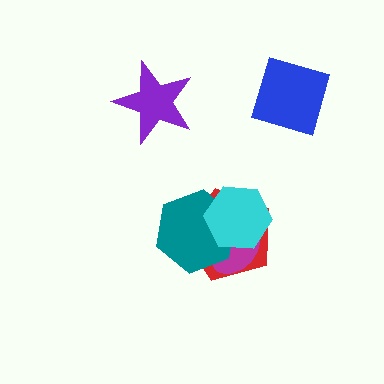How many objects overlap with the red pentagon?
3 objects overlap with the red pentagon.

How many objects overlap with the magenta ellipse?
3 objects overlap with the magenta ellipse.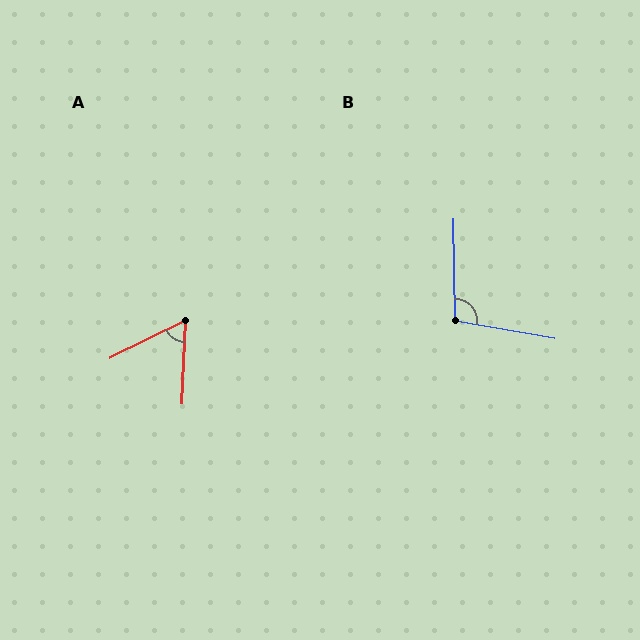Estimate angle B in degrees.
Approximately 101 degrees.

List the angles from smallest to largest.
A (62°), B (101°).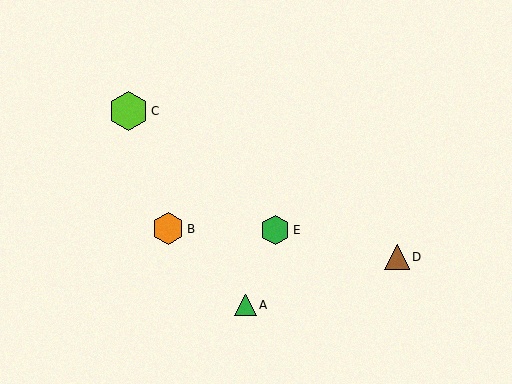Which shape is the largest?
The lime hexagon (labeled C) is the largest.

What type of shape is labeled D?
Shape D is a brown triangle.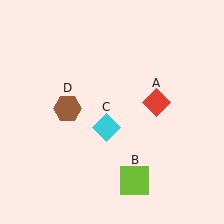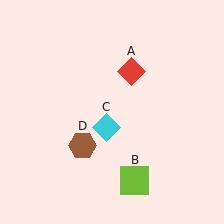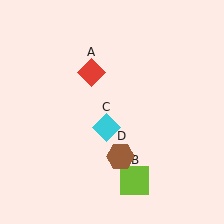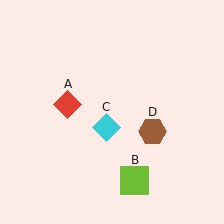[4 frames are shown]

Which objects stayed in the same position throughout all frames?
Lime square (object B) and cyan diamond (object C) remained stationary.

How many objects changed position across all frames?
2 objects changed position: red diamond (object A), brown hexagon (object D).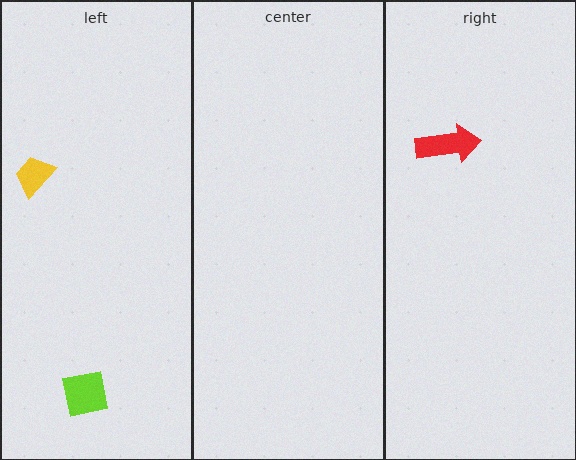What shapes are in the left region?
The lime square, the yellow trapezoid.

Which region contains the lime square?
The left region.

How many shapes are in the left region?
2.